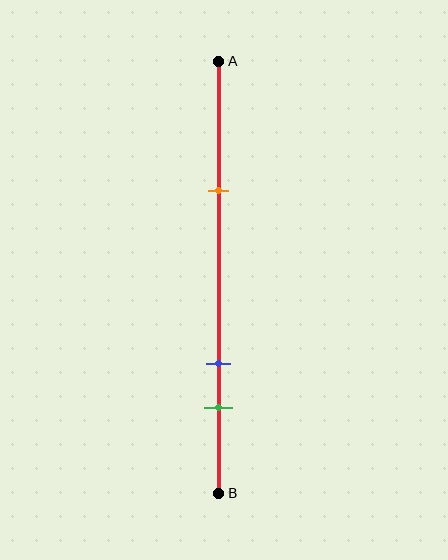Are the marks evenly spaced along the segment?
No, the marks are not evenly spaced.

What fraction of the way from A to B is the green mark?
The green mark is approximately 80% (0.8) of the way from A to B.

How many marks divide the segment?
There are 3 marks dividing the segment.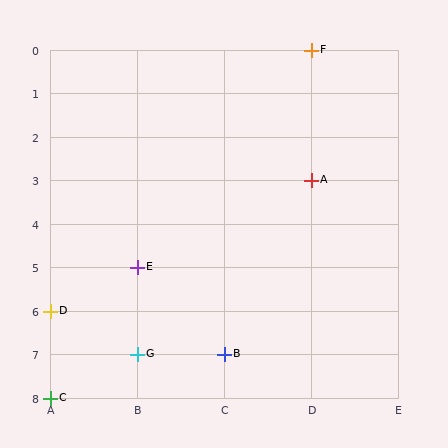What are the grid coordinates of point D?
Point D is at grid coordinates (A, 6).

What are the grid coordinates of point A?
Point A is at grid coordinates (D, 3).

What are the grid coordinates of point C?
Point C is at grid coordinates (A, 8).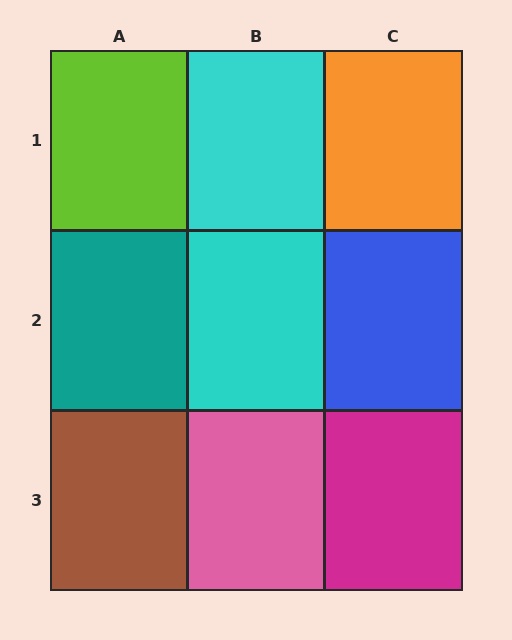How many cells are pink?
1 cell is pink.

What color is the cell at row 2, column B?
Cyan.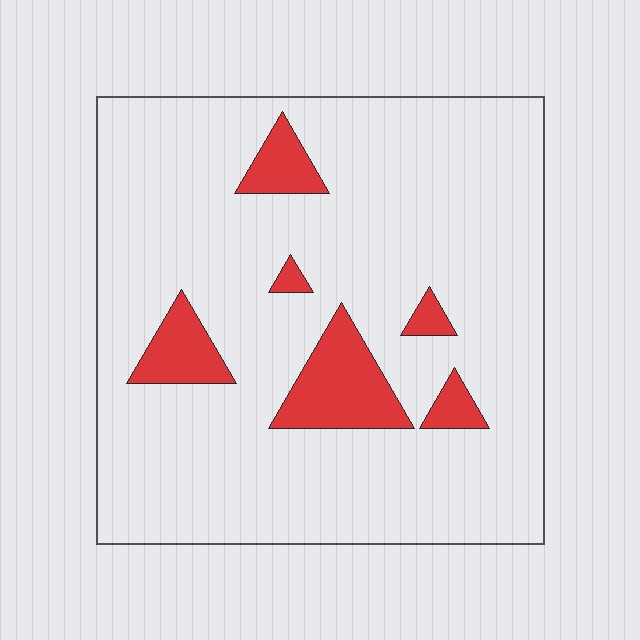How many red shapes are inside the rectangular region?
6.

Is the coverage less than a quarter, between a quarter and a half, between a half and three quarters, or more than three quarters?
Less than a quarter.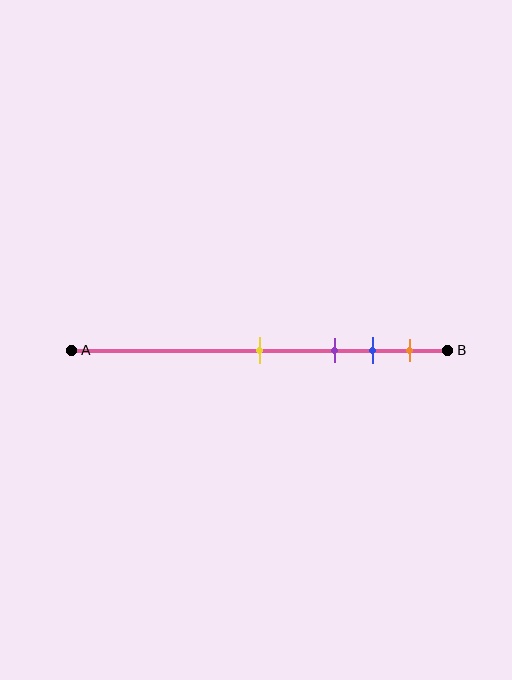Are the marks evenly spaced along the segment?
No, the marks are not evenly spaced.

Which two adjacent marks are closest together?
The blue and orange marks are the closest adjacent pair.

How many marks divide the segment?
There are 4 marks dividing the segment.